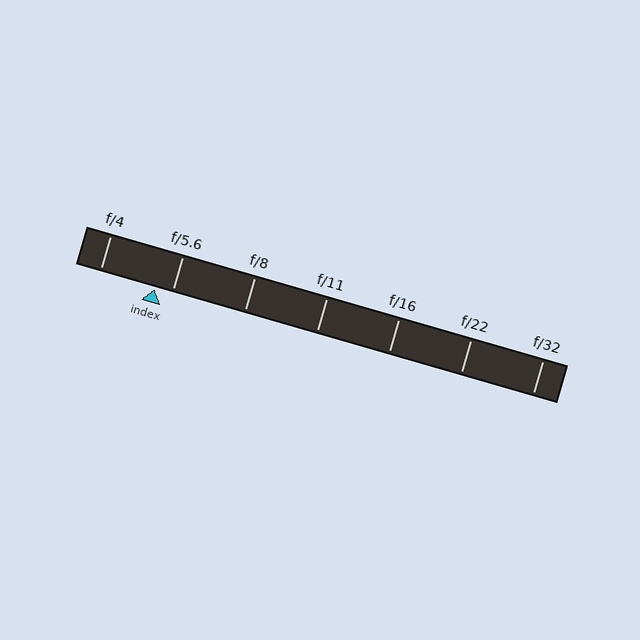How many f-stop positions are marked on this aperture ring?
There are 7 f-stop positions marked.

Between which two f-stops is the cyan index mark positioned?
The index mark is between f/4 and f/5.6.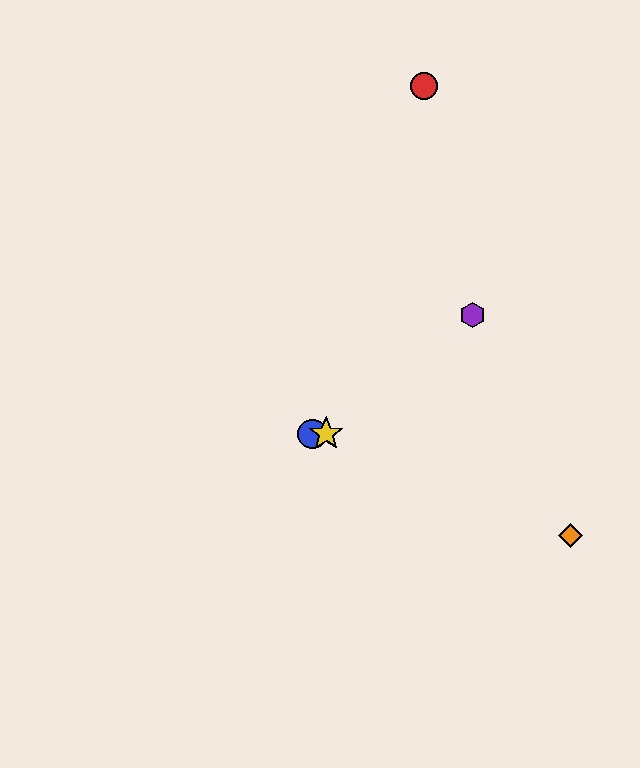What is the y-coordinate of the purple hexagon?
The purple hexagon is at y≈315.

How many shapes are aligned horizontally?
3 shapes (the blue circle, the green star, the yellow star) are aligned horizontally.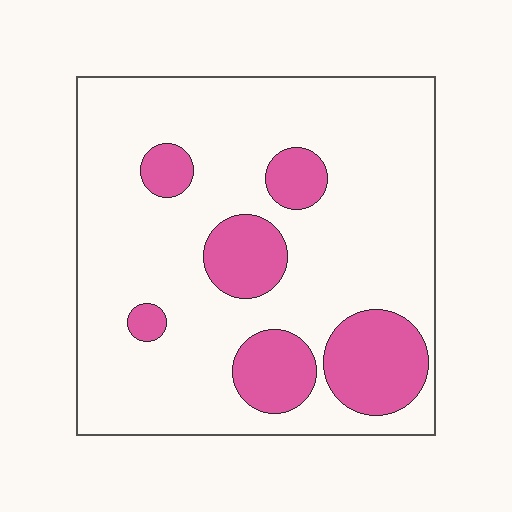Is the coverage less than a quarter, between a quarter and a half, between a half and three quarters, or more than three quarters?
Less than a quarter.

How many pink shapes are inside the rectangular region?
6.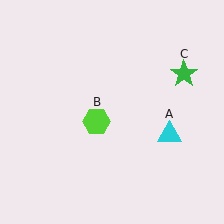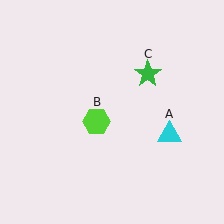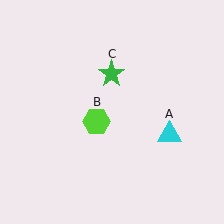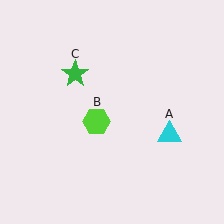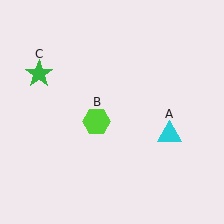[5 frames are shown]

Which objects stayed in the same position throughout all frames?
Cyan triangle (object A) and lime hexagon (object B) remained stationary.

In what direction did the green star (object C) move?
The green star (object C) moved left.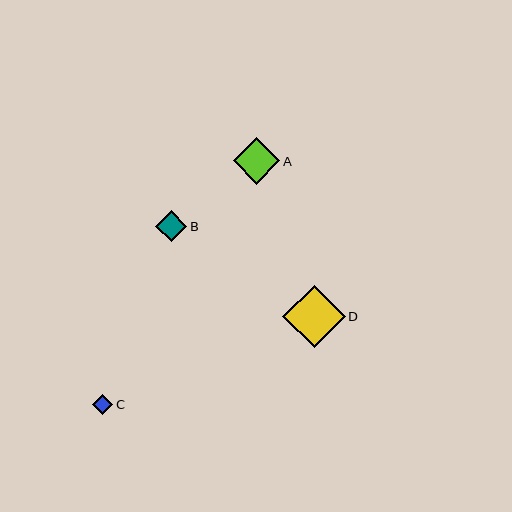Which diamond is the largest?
Diamond D is the largest with a size of approximately 62 pixels.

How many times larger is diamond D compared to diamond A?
Diamond D is approximately 1.3 times the size of diamond A.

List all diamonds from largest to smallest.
From largest to smallest: D, A, B, C.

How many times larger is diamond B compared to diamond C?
Diamond B is approximately 1.5 times the size of diamond C.